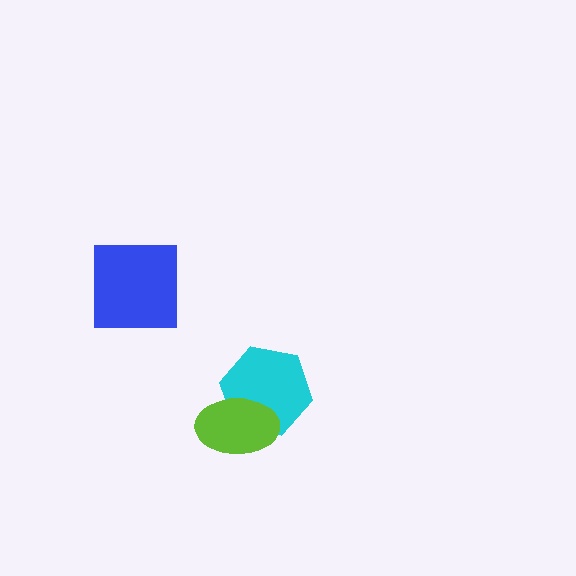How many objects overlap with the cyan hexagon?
1 object overlaps with the cyan hexagon.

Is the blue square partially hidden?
No, no other shape covers it.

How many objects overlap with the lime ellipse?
1 object overlaps with the lime ellipse.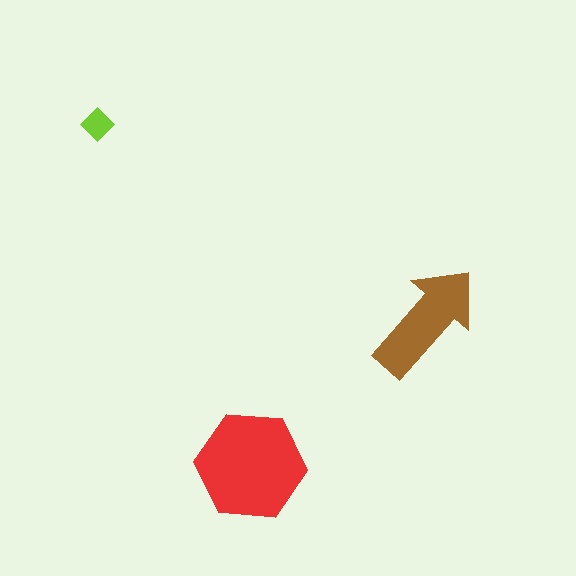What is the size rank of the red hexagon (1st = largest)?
1st.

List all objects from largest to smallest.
The red hexagon, the brown arrow, the lime diamond.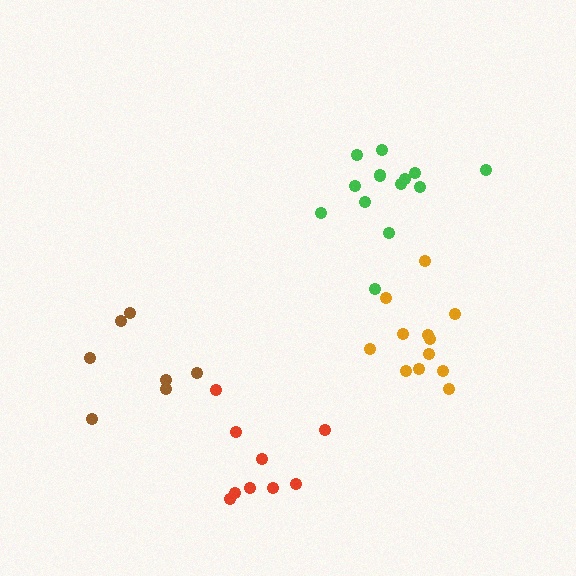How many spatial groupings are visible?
There are 4 spatial groupings.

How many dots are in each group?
Group 1: 13 dots, Group 2: 9 dots, Group 3: 12 dots, Group 4: 7 dots (41 total).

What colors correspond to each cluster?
The clusters are colored: green, red, orange, brown.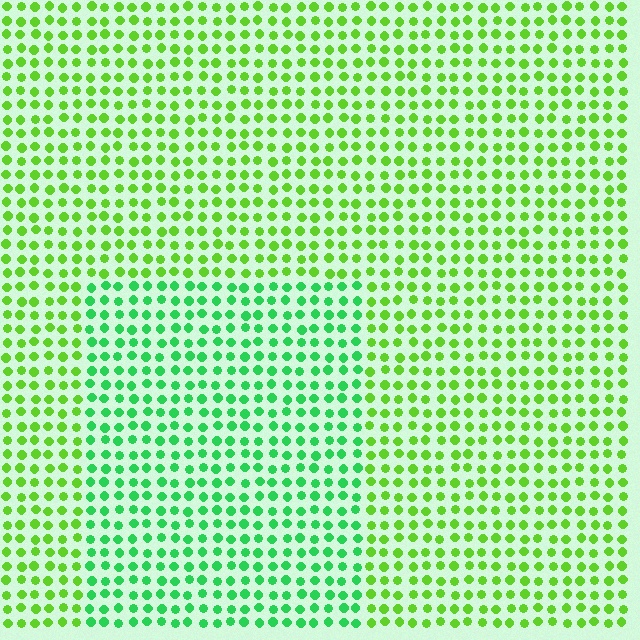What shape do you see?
I see a rectangle.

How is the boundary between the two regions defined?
The boundary is defined purely by a slight shift in hue (about 35 degrees). Spacing, size, and orientation are identical on both sides.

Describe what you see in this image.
The image is filled with small lime elements in a uniform arrangement. A rectangle-shaped region is visible where the elements are tinted to a slightly different hue, forming a subtle color boundary.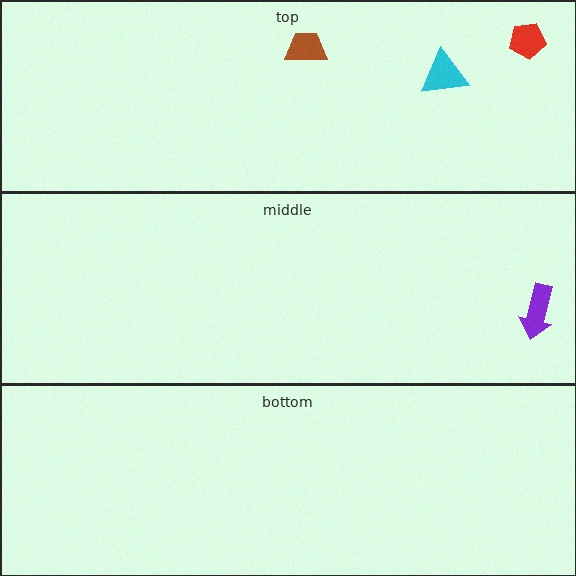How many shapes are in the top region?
3.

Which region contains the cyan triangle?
The top region.